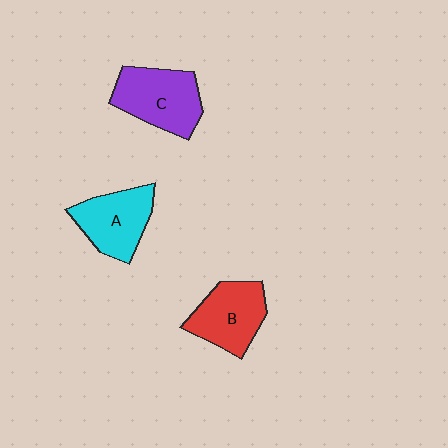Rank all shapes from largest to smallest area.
From largest to smallest: C (purple), B (red), A (cyan).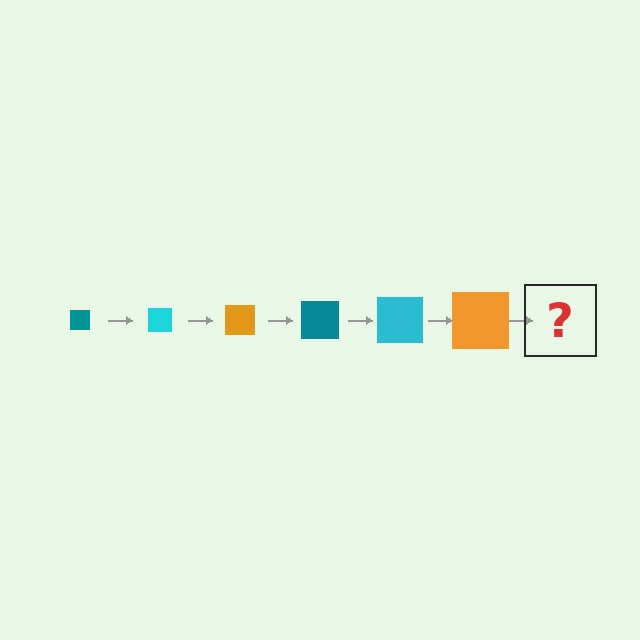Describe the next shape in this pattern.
It should be a teal square, larger than the previous one.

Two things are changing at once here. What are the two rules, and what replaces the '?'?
The two rules are that the square grows larger each step and the color cycles through teal, cyan, and orange. The '?' should be a teal square, larger than the previous one.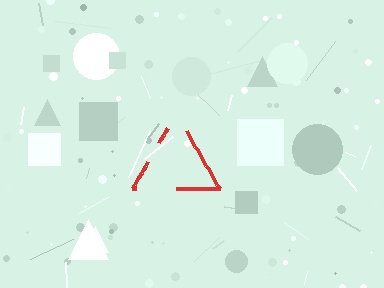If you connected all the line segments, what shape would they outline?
They would outline a triangle.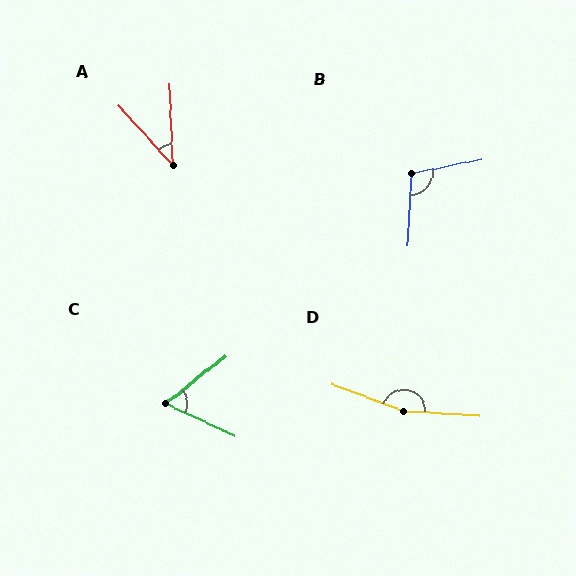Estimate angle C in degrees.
Approximately 64 degrees.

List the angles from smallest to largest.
A (40°), C (64°), B (104°), D (163°).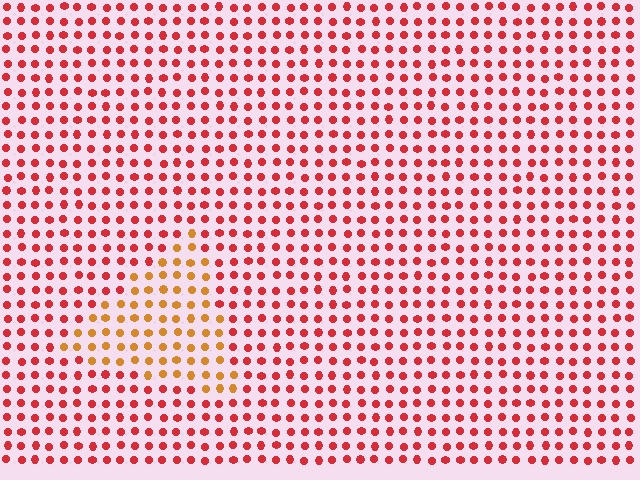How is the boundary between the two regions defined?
The boundary is defined purely by a slight shift in hue (about 37 degrees). Spacing, size, and orientation are identical on both sides.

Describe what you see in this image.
The image is filled with small red elements in a uniform arrangement. A triangle-shaped region is visible where the elements are tinted to a slightly different hue, forming a subtle color boundary.